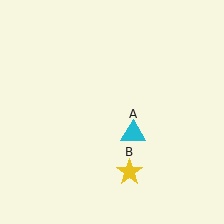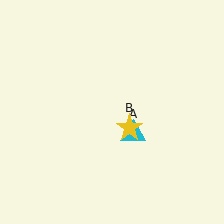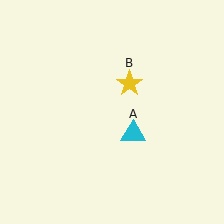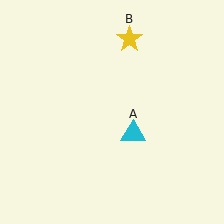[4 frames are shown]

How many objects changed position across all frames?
1 object changed position: yellow star (object B).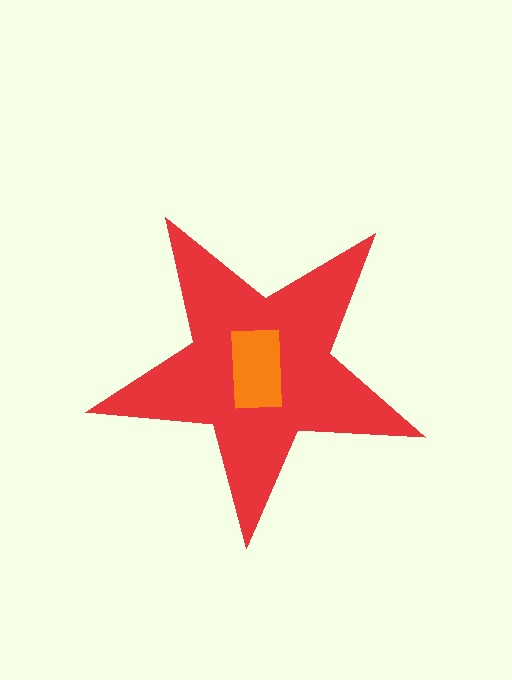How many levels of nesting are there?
2.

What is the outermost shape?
The red star.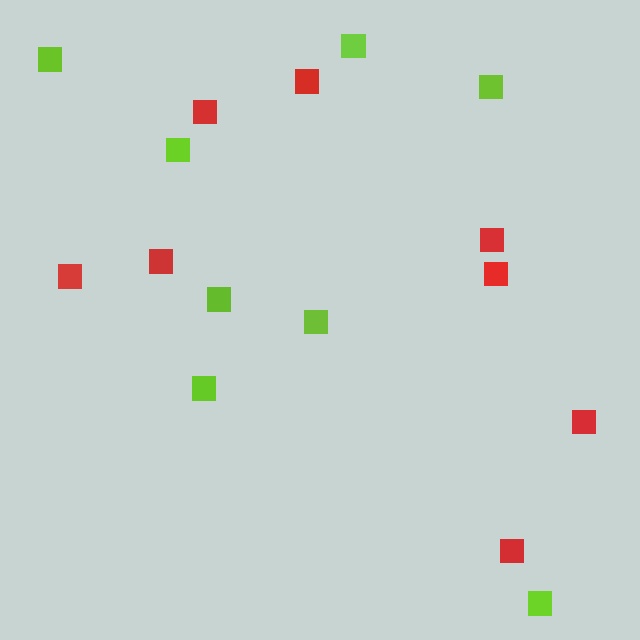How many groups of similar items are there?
There are 2 groups: one group of red squares (8) and one group of lime squares (8).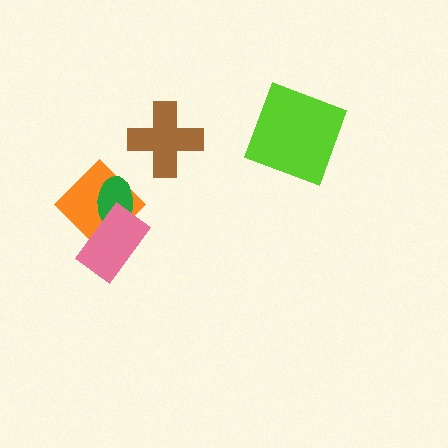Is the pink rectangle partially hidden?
No, no other shape covers it.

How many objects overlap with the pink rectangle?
2 objects overlap with the pink rectangle.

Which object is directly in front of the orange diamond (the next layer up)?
The green ellipse is directly in front of the orange diamond.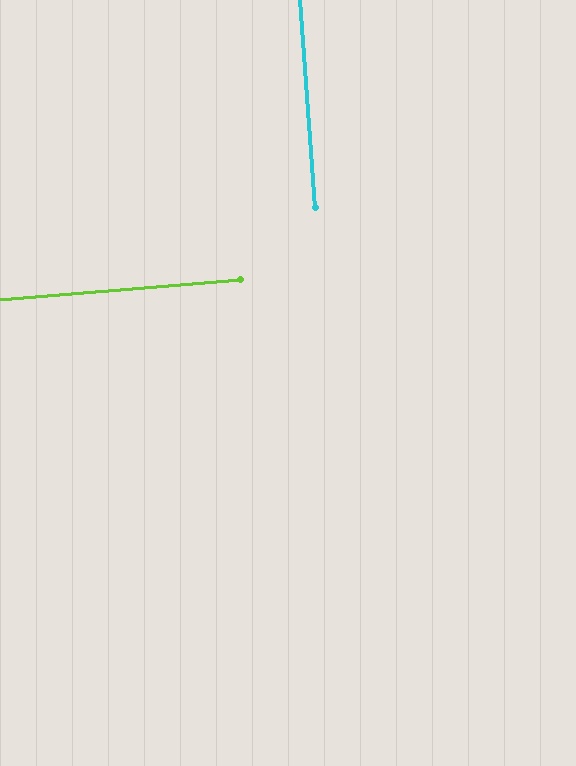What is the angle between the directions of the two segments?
Approximately 89 degrees.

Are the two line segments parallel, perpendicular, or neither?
Perpendicular — they meet at approximately 89°.